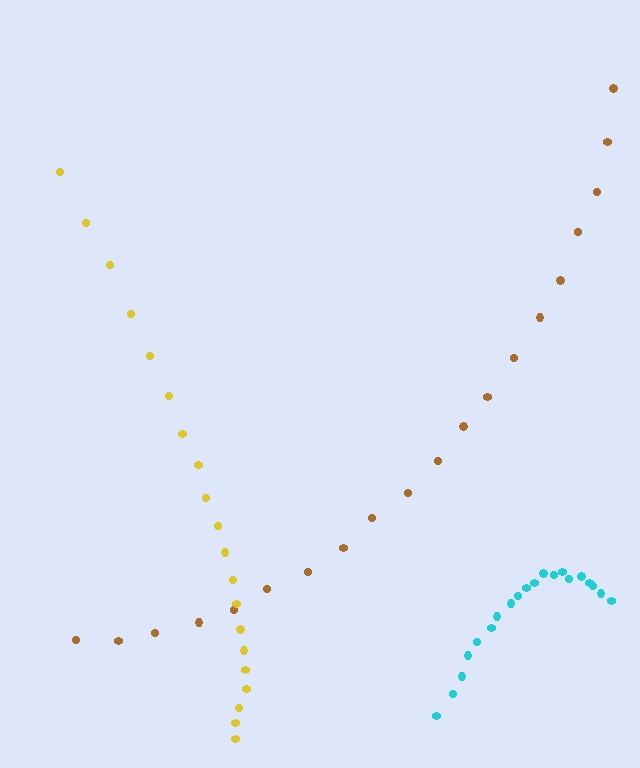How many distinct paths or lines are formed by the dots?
There are 3 distinct paths.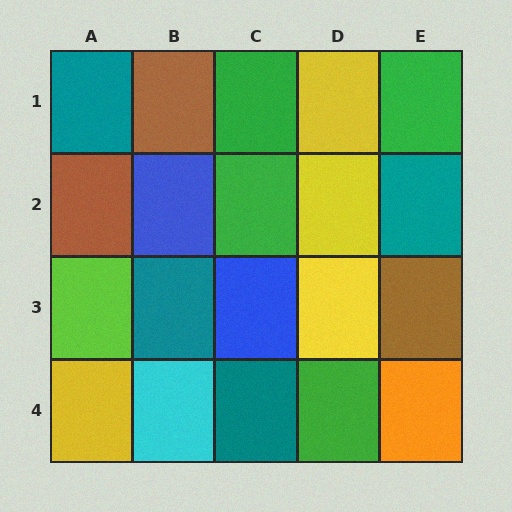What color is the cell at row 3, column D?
Yellow.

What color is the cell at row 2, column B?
Blue.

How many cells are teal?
4 cells are teal.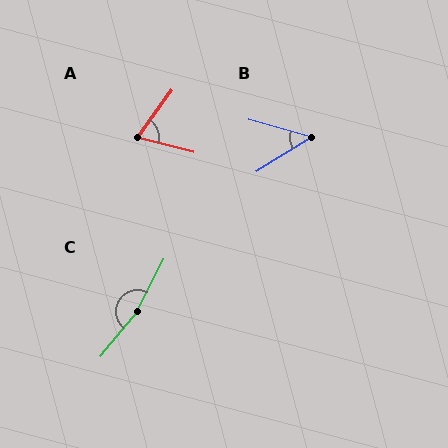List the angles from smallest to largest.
B (48°), A (68°), C (168°).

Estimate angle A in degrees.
Approximately 68 degrees.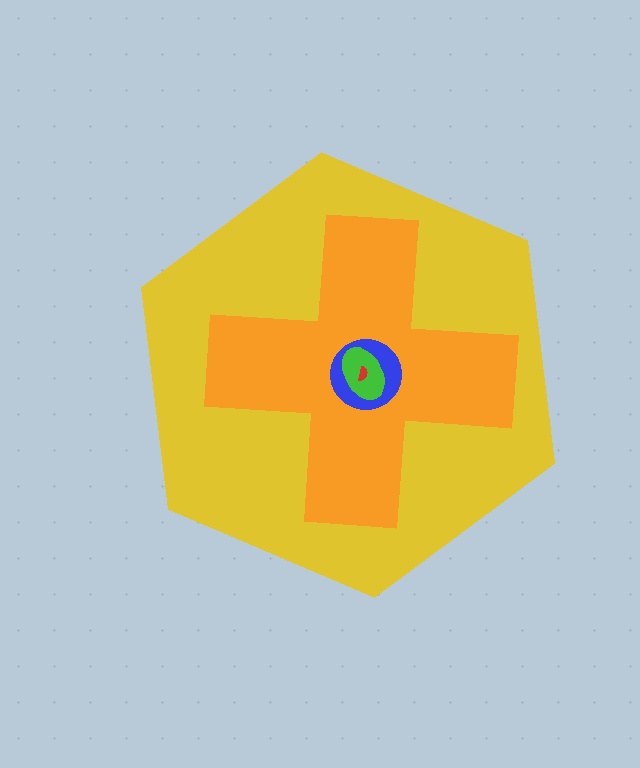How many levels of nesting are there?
5.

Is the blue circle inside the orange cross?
Yes.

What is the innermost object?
The red semicircle.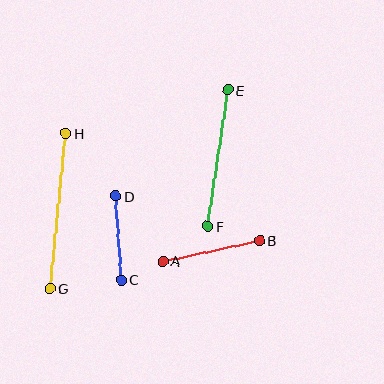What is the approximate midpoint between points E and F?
The midpoint is at approximately (218, 158) pixels.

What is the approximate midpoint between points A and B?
The midpoint is at approximately (211, 251) pixels.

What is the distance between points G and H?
The distance is approximately 156 pixels.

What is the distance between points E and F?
The distance is approximately 138 pixels.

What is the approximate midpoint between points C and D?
The midpoint is at approximately (119, 238) pixels.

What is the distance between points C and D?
The distance is approximately 84 pixels.